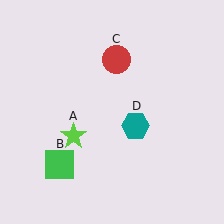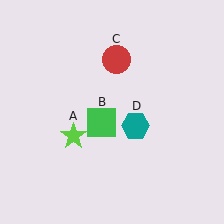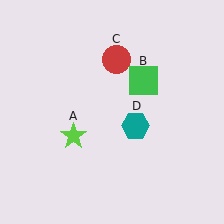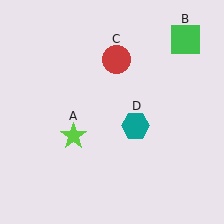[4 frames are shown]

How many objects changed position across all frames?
1 object changed position: green square (object B).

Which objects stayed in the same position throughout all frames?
Lime star (object A) and red circle (object C) and teal hexagon (object D) remained stationary.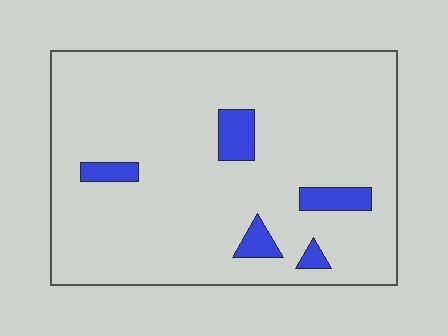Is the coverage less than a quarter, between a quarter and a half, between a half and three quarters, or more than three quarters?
Less than a quarter.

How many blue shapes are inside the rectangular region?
5.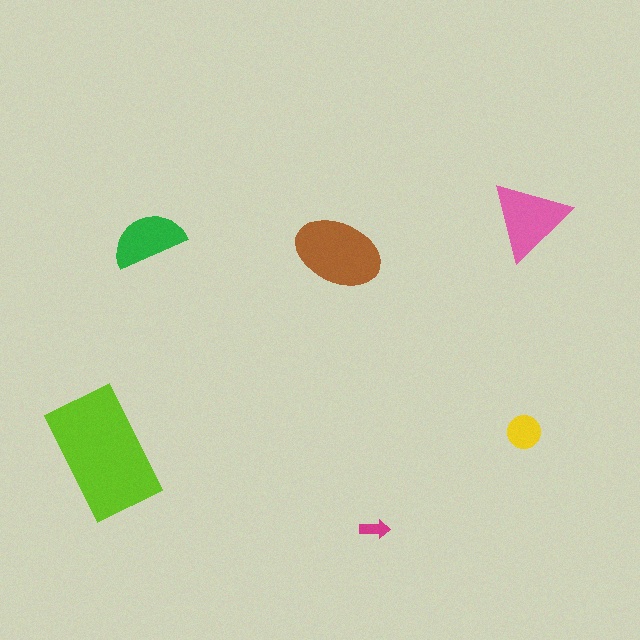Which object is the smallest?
The magenta arrow.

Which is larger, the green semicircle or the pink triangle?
The pink triangle.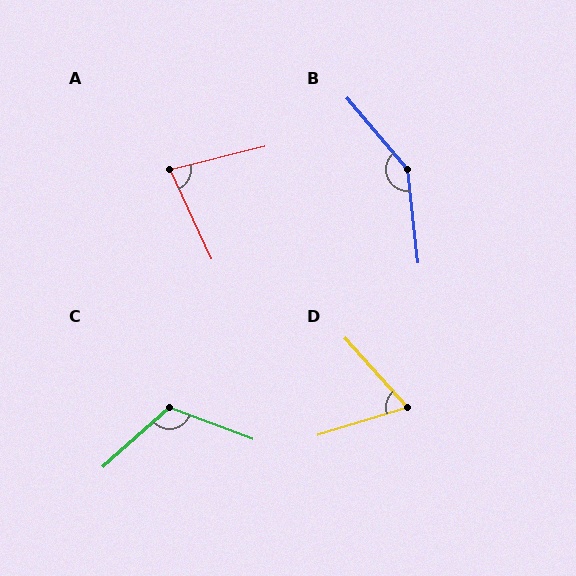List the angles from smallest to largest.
D (65°), A (78°), C (118°), B (146°).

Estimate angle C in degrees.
Approximately 118 degrees.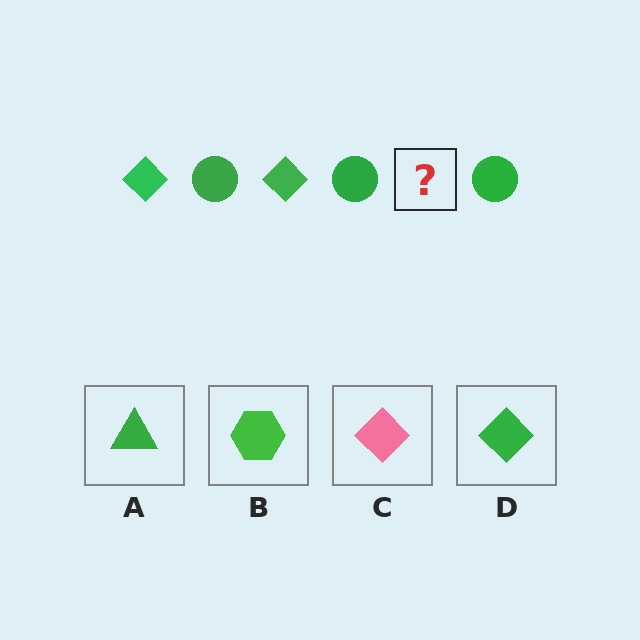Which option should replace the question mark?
Option D.